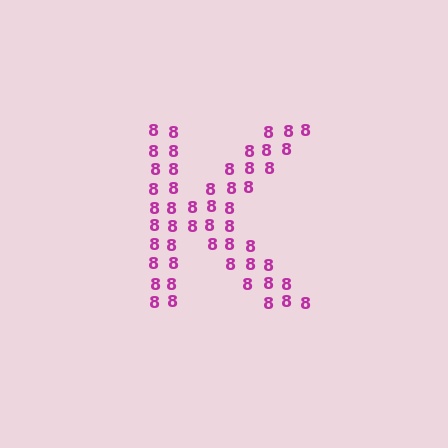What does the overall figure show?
The overall figure shows the letter K.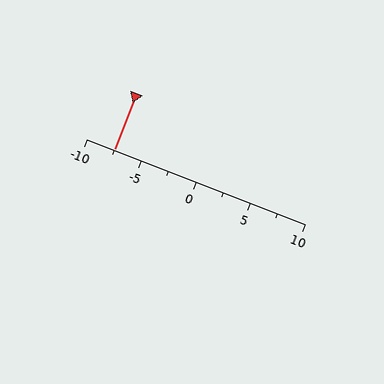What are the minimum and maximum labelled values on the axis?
The axis runs from -10 to 10.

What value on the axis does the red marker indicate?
The marker indicates approximately -7.5.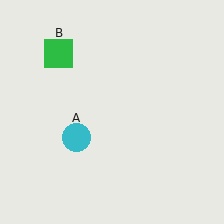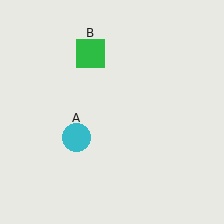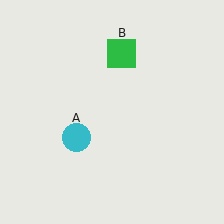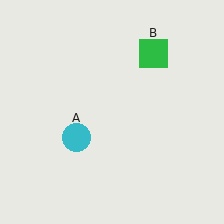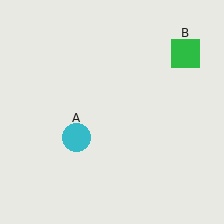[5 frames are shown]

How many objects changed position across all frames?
1 object changed position: green square (object B).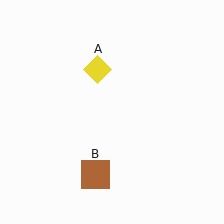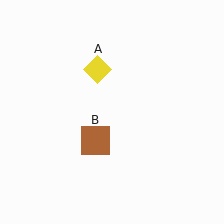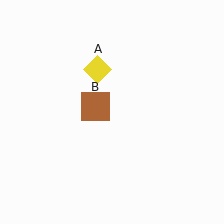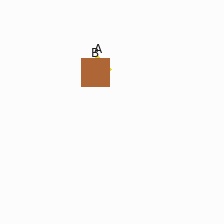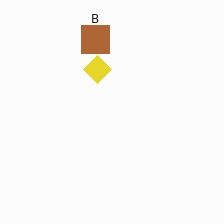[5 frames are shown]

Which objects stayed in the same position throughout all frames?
Yellow diamond (object A) remained stationary.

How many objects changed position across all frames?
1 object changed position: brown square (object B).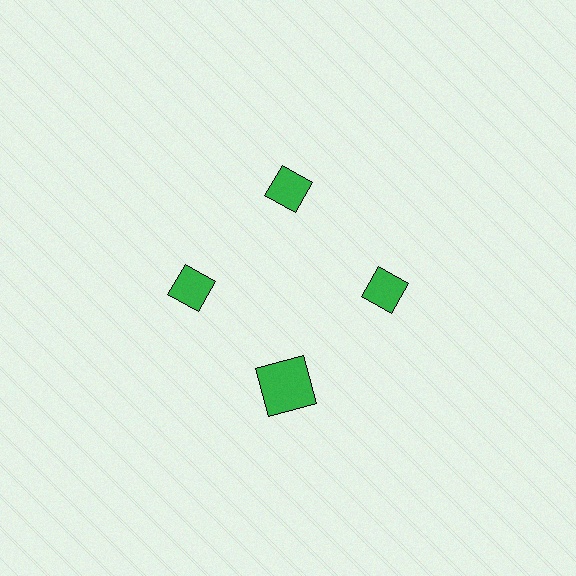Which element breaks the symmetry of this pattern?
The green square at roughly the 6 o'clock position breaks the symmetry. All other shapes are green diamonds.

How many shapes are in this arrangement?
There are 4 shapes arranged in a ring pattern.